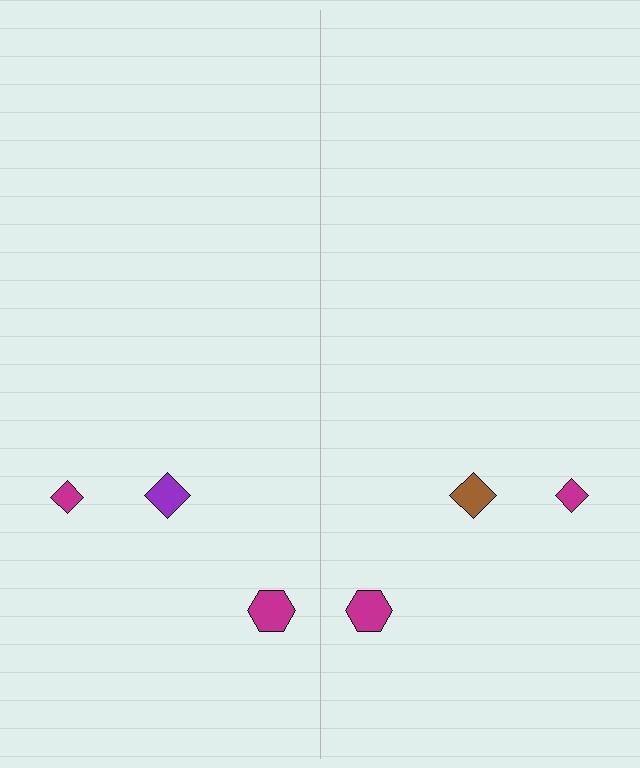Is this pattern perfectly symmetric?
No, the pattern is not perfectly symmetric. The brown diamond on the right side breaks the symmetry — its mirror counterpart is purple.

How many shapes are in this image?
There are 6 shapes in this image.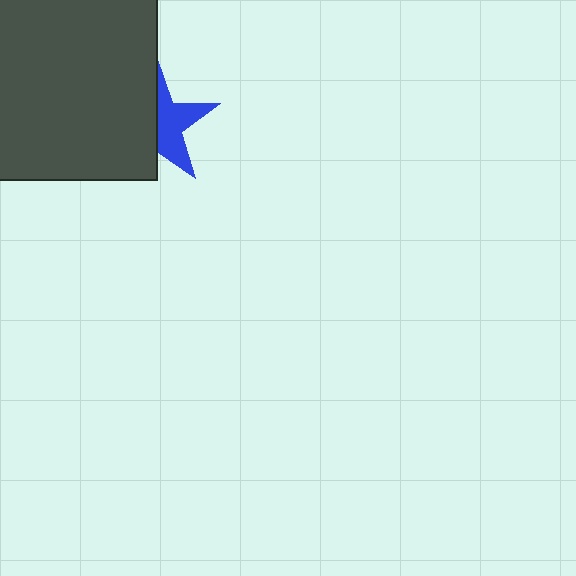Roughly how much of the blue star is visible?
About half of it is visible (roughly 48%).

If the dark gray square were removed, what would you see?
You would see the complete blue star.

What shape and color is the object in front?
The object in front is a dark gray square.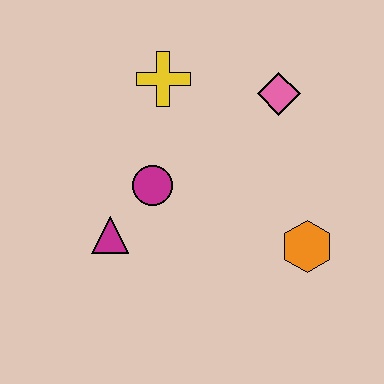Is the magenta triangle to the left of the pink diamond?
Yes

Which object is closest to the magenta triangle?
The magenta circle is closest to the magenta triangle.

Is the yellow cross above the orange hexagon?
Yes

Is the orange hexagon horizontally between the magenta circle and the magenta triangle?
No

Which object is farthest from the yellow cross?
The orange hexagon is farthest from the yellow cross.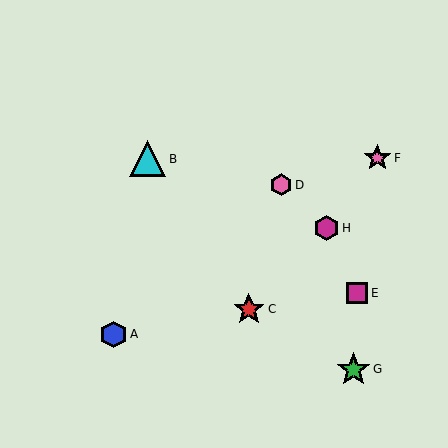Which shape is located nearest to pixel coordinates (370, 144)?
The pink star (labeled F) at (377, 158) is nearest to that location.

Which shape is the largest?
The cyan triangle (labeled B) is the largest.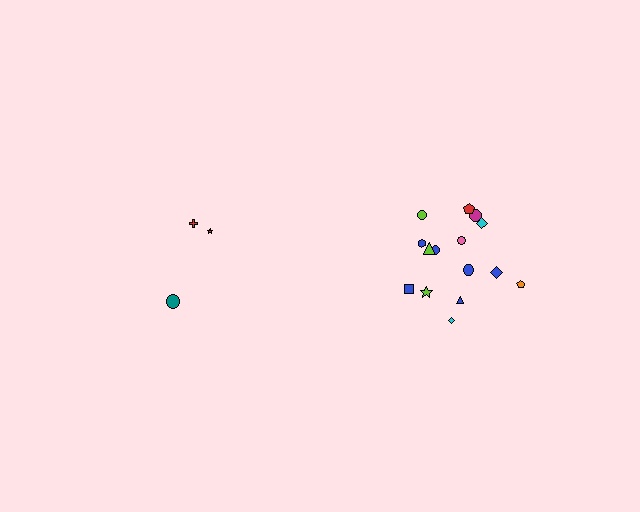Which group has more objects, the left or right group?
The right group.